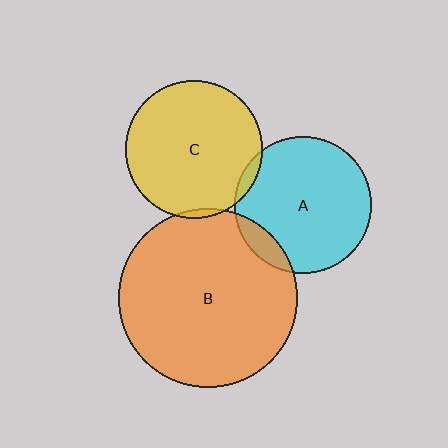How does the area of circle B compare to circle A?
Approximately 1.7 times.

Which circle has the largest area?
Circle B (orange).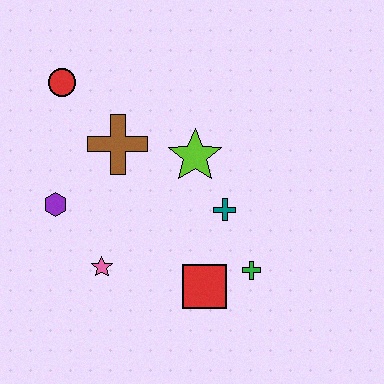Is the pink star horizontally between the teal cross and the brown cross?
No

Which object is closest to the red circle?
The brown cross is closest to the red circle.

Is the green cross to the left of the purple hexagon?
No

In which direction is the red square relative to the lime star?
The red square is below the lime star.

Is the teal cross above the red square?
Yes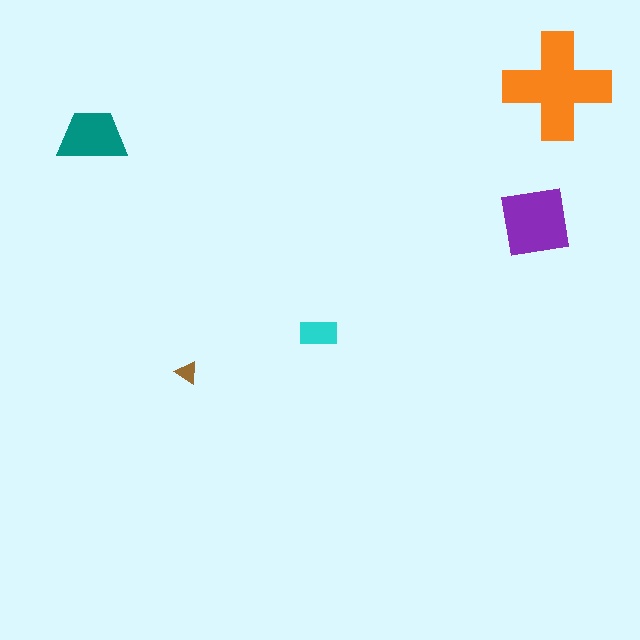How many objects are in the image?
There are 5 objects in the image.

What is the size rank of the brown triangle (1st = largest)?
5th.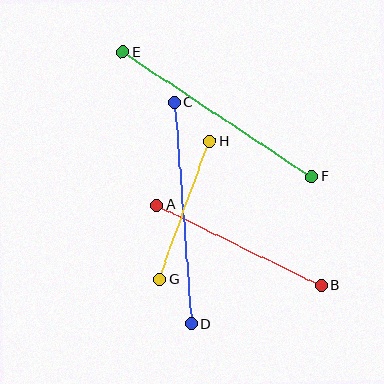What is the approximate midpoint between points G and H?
The midpoint is at approximately (185, 210) pixels.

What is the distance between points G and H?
The distance is approximately 147 pixels.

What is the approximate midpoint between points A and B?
The midpoint is at approximately (239, 245) pixels.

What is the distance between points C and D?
The distance is approximately 222 pixels.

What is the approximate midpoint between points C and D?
The midpoint is at approximately (183, 213) pixels.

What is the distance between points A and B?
The distance is approximately 183 pixels.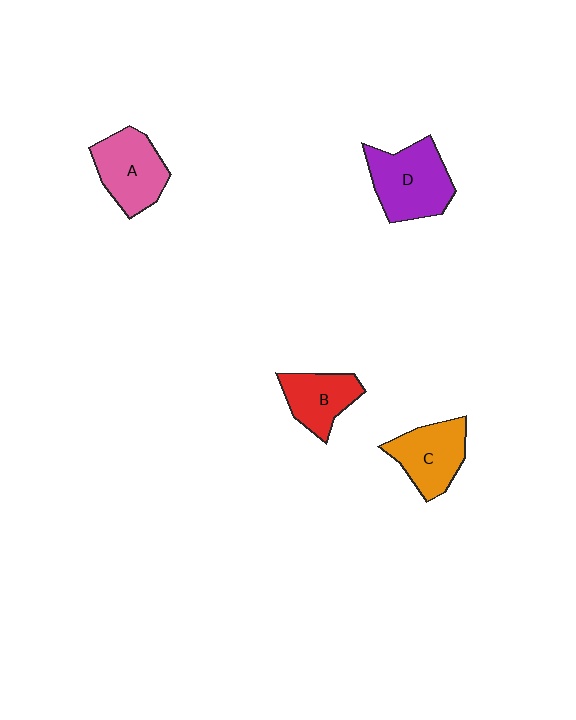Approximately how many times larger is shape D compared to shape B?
Approximately 1.5 times.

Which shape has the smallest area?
Shape B (red).